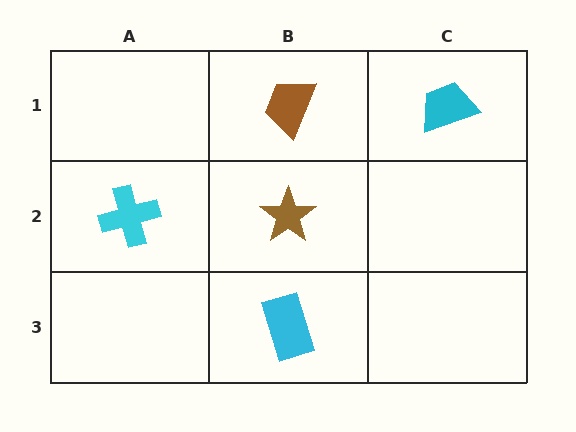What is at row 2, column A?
A cyan cross.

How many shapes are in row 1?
2 shapes.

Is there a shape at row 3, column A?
No, that cell is empty.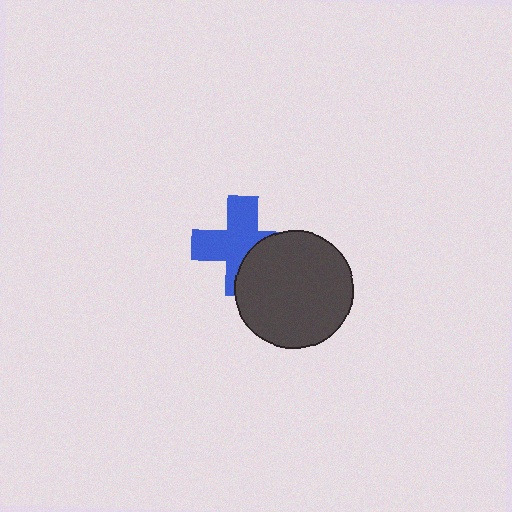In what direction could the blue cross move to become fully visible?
The blue cross could move toward the upper-left. That would shift it out from behind the dark gray circle entirely.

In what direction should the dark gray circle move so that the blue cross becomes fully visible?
The dark gray circle should move toward the lower-right. That is the shortest direction to clear the overlap and leave the blue cross fully visible.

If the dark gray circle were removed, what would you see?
You would see the complete blue cross.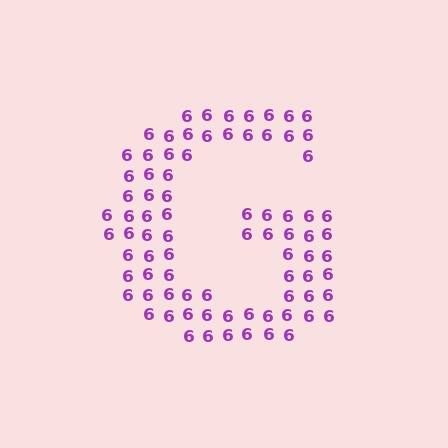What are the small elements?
The small elements are digit 6's.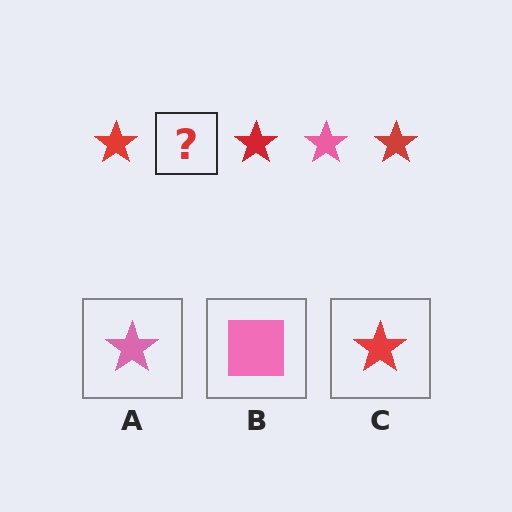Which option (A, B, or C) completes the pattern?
A.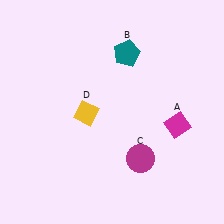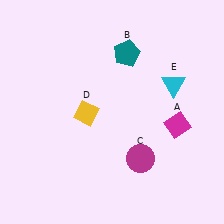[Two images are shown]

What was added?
A cyan triangle (E) was added in Image 2.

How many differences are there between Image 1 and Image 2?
There is 1 difference between the two images.